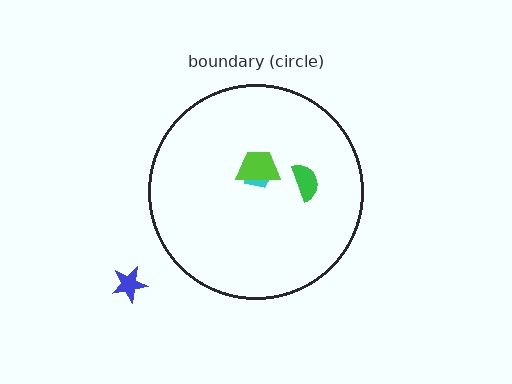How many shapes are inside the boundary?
3 inside, 1 outside.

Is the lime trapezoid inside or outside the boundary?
Inside.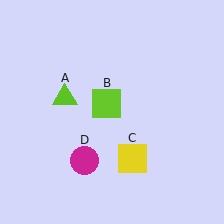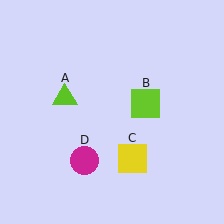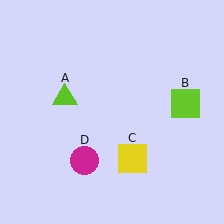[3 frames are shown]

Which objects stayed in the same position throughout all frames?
Lime triangle (object A) and yellow square (object C) and magenta circle (object D) remained stationary.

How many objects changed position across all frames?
1 object changed position: lime square (object B).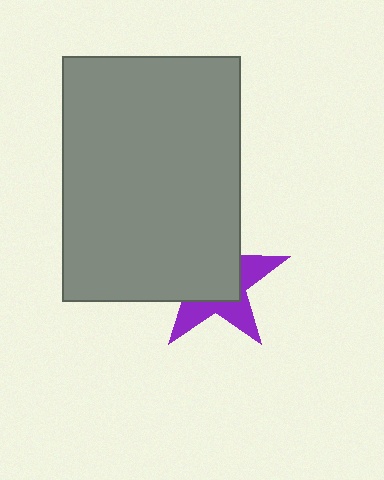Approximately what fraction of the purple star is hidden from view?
Roughly 60% of the purple star is hidden behind the gray rectangle.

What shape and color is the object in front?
The object in front is a gray rectangle.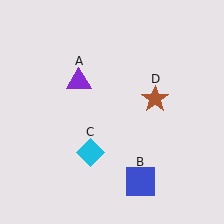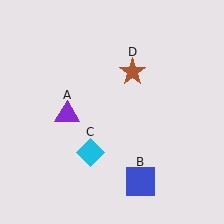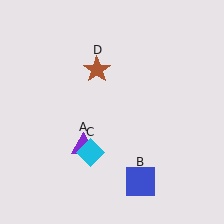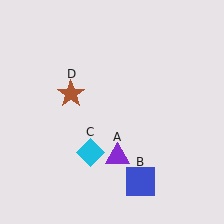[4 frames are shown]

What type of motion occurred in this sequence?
The purple triangle (object A), brown star (object D) rotated counterclockwise around the center of the scene.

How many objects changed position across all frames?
2 objects changed position: purple triangle (object A), brown star (object D).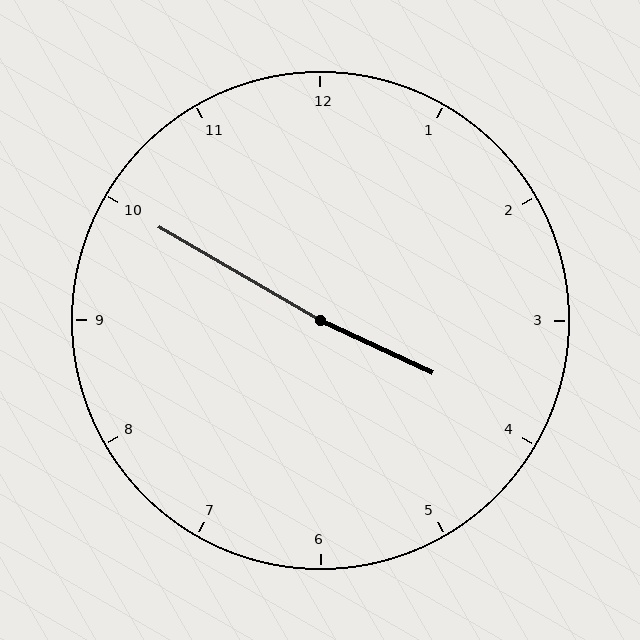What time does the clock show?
3:50.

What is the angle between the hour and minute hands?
Approximately 175 degrees.